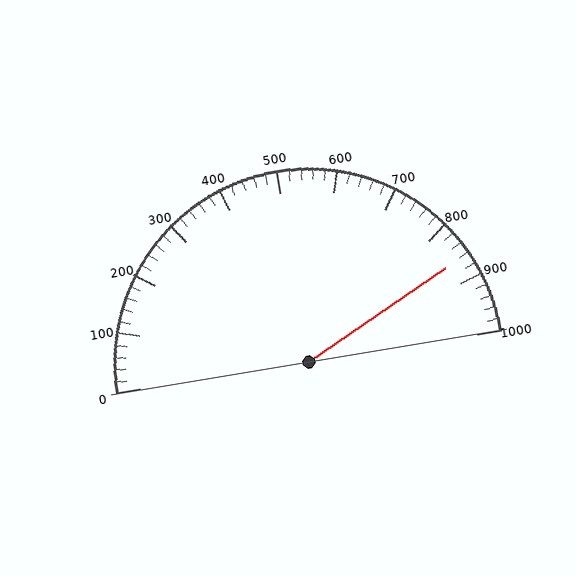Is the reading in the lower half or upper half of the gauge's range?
The reading is in the upper half of the range (0 to 1000).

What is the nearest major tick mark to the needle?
The nearest major tick mark is 900.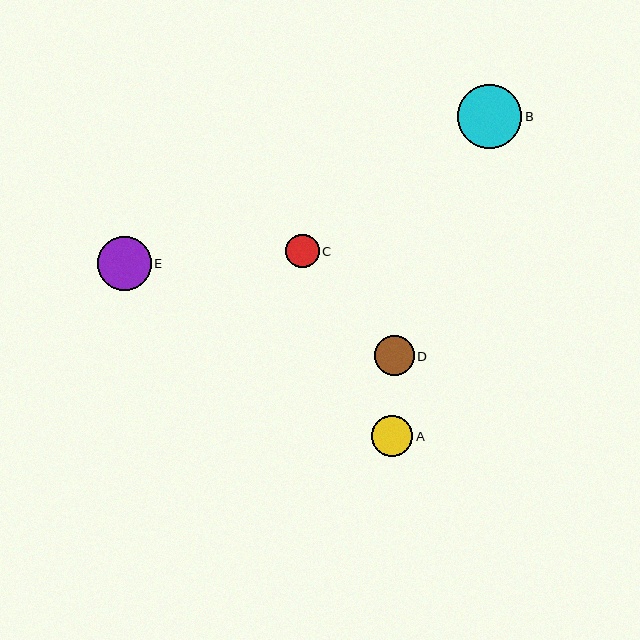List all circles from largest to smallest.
From largest to smallest: B, E, A, D, C.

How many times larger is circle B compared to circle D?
Circle B is approximately 1.6 times the size of circle D.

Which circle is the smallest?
Circle C is the smallest with a size of approximately 33 pixels.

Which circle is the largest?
Circle B is the largest with a size of approximately 64 pixels.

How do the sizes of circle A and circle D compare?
Circle A and circle D are approximately the same size.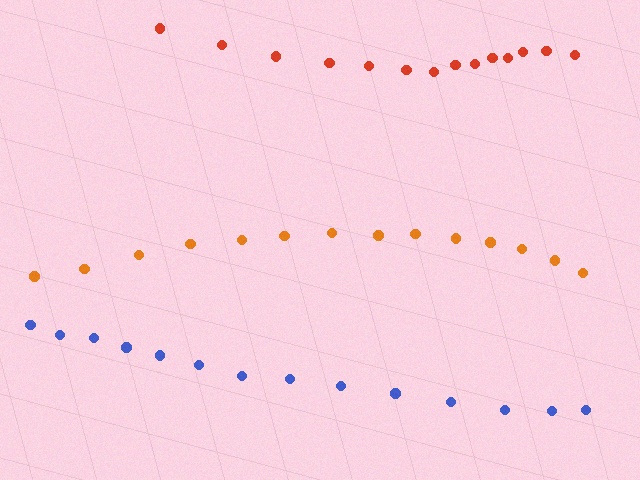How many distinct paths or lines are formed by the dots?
There are 3 distinct paths.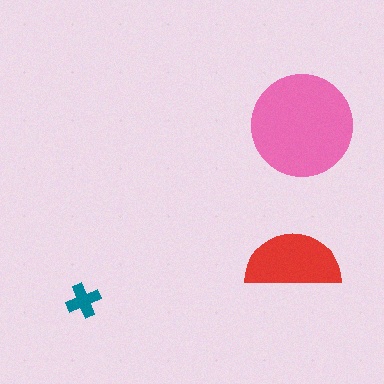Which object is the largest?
The pink circle.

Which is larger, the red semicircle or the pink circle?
The pink circle.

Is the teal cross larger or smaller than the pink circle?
Smaller.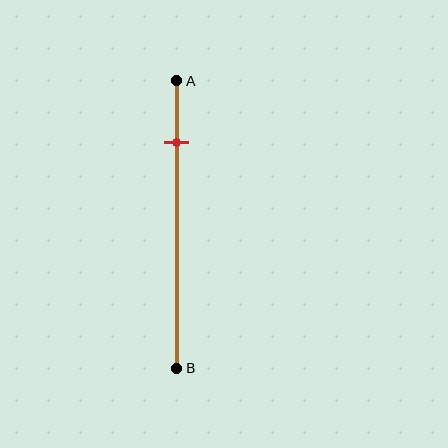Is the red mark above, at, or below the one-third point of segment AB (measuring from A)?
The red mark is above the one-third point of segment AB.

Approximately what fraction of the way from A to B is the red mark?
The red mark is approximately 20% of the way from A to B.